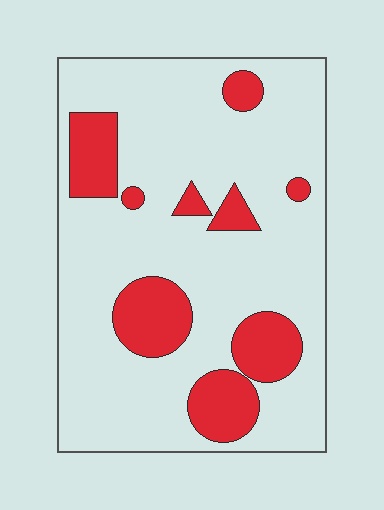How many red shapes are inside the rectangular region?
9.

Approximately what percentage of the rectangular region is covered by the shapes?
Approximately 20%.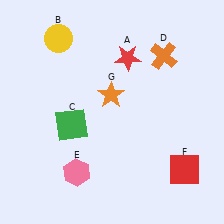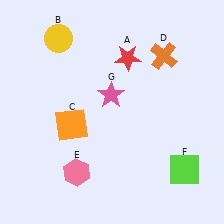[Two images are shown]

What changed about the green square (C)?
In Image 1, C is green. In Image 2, it changed to orange.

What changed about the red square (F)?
In Image 1, F is red. In Image 2, it changed to lime.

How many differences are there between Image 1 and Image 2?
There are 3 differences between the two images.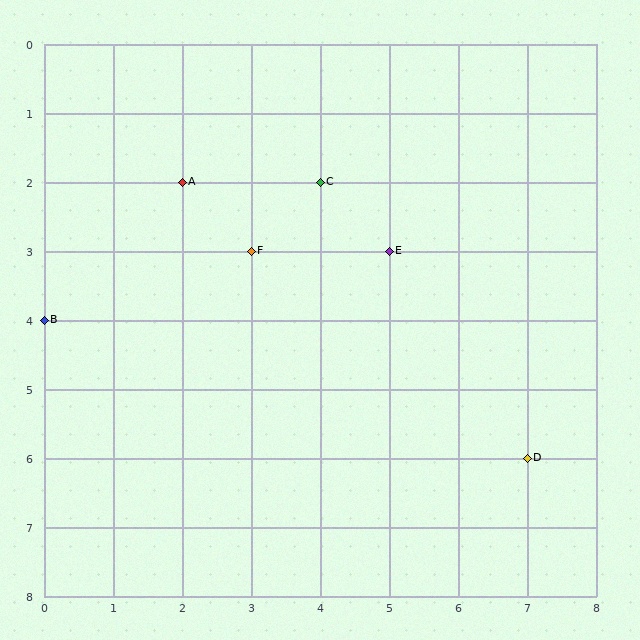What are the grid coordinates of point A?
Point A is at grid coordinates (2, 2).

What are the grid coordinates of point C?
Point C is at grid coordinates (4, 2).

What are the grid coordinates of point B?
Point B is at grid coordinates (0, 4).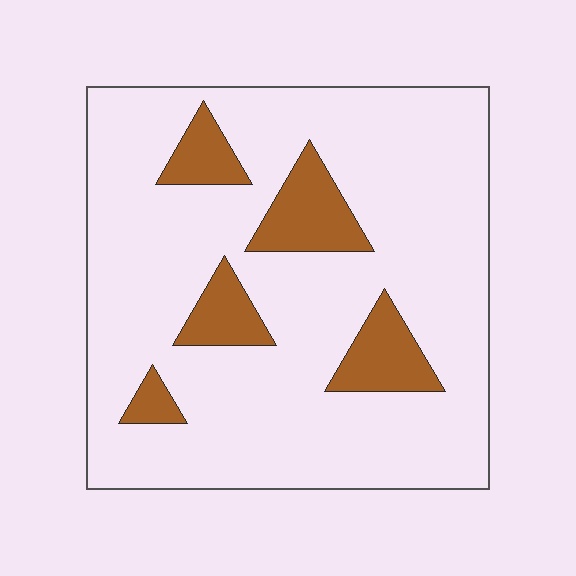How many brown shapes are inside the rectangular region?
5.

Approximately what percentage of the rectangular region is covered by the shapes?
Approximately 15%.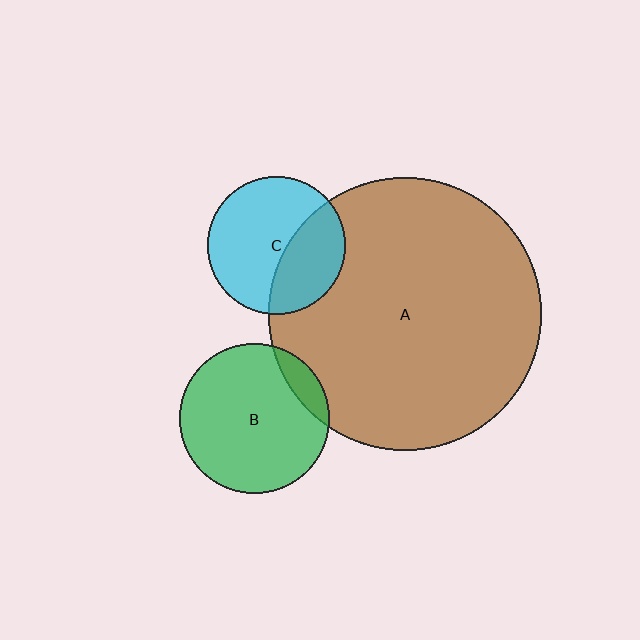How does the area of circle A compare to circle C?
Approximately 3.8 times.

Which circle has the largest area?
Circle A (brown).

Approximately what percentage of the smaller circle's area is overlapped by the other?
Approximately 10%.